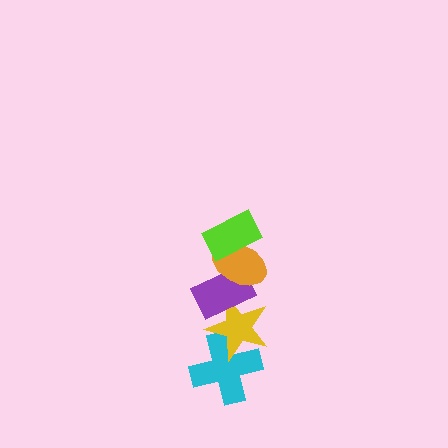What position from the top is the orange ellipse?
The orange ellipse is 2nd from the top.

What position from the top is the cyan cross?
The cyan cross is 5th from the top.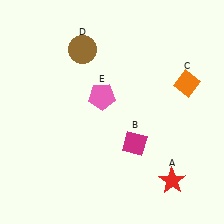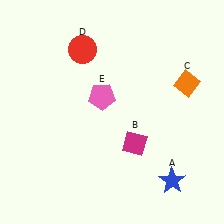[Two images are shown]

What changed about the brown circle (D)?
In Image 1, D is brown. In Image 2, it changed to red.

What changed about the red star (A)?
In Image 1, A is red. In Image 2, it changed to blue.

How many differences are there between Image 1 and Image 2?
There are 2 differences between the two images.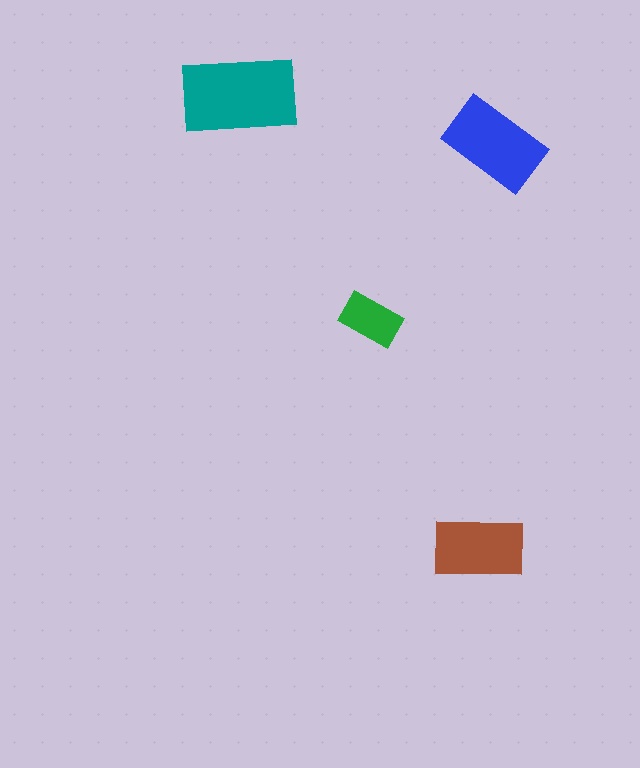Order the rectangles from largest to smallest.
the teal one, the blue one, the brown one, the green one.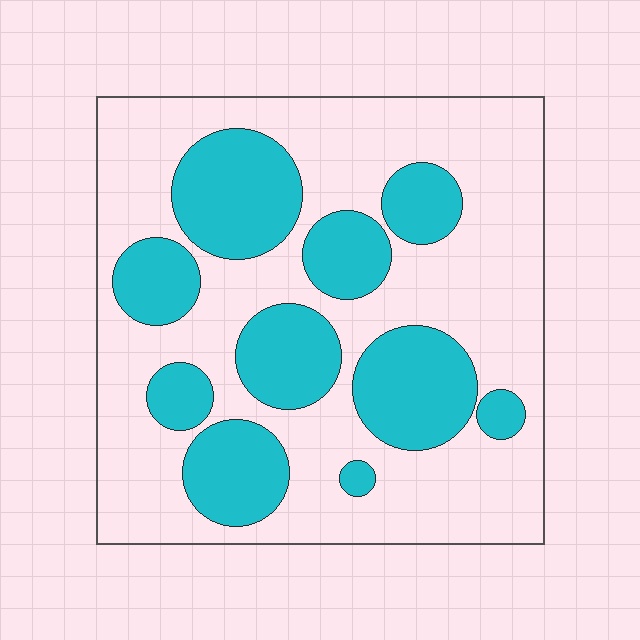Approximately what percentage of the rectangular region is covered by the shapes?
Approximately 35%.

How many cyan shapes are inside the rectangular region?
10.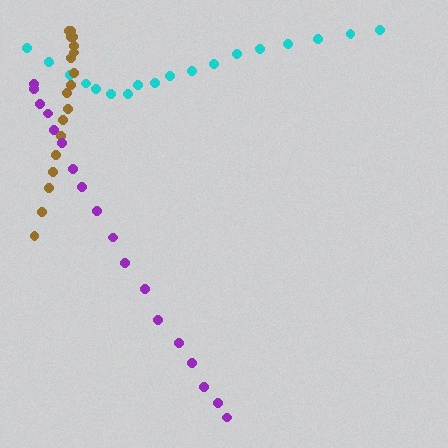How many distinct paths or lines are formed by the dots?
There are 3 distinct paths.